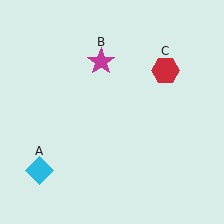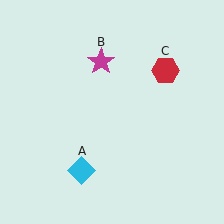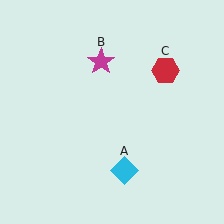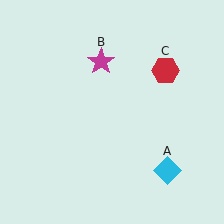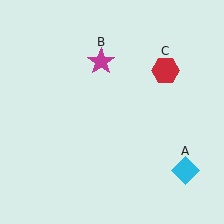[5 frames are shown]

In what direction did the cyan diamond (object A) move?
The cyan diamond (object A) moved right.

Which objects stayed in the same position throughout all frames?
Magenta star (object B) and red hexagon (object C) remained stationary.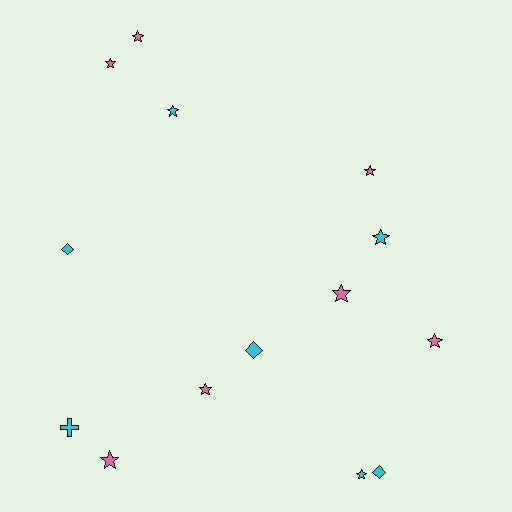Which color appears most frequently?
Pink, with 7 objects.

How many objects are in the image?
There are 14 objects.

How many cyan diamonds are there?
There are 3 cyan diamonds.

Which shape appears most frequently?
Star, with 10 objects.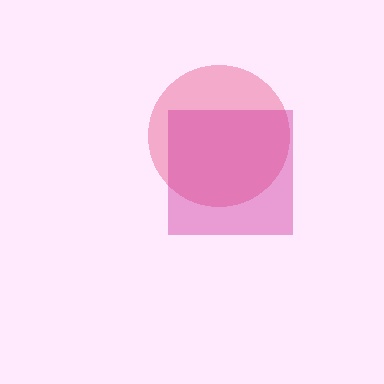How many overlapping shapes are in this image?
There are 2 overlapping shapes in the image.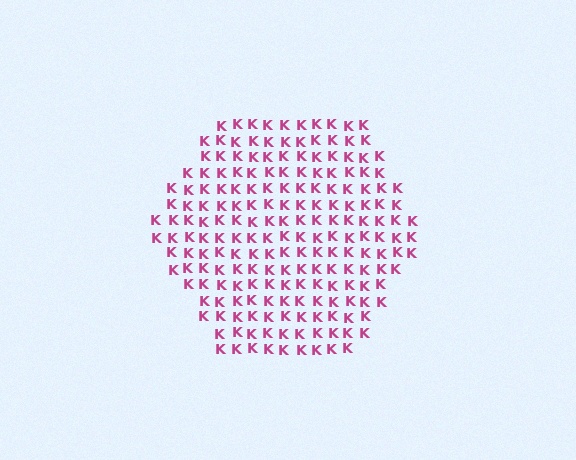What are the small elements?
The small elements are letter K's.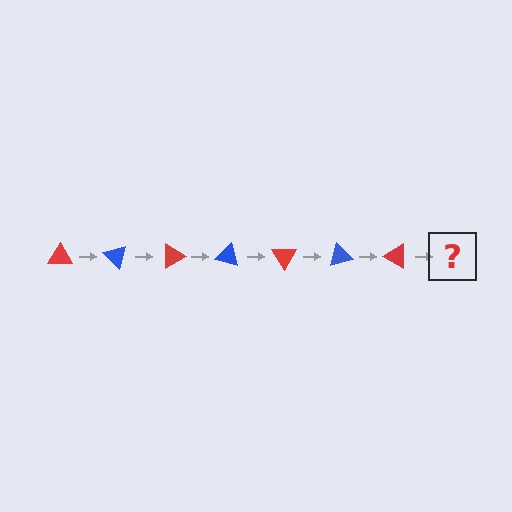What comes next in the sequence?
The next element should be a blue triangle, rotated 315 degrees from the start.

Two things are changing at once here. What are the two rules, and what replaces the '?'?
The two rules are that it rotates 45 degrees each step and the color cycles through red and blue. The '?' should be a blue triangle, rotated 315 degrees from the start.